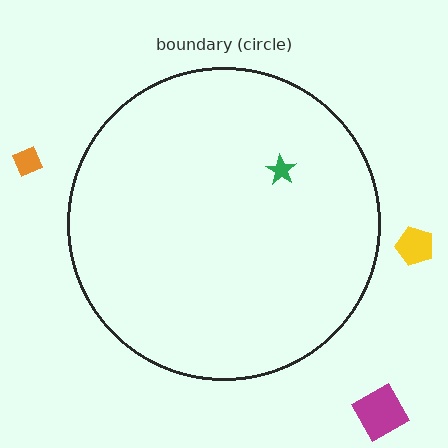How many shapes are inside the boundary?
1 inside, 3 outside.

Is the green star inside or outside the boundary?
Inside.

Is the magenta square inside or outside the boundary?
Outside.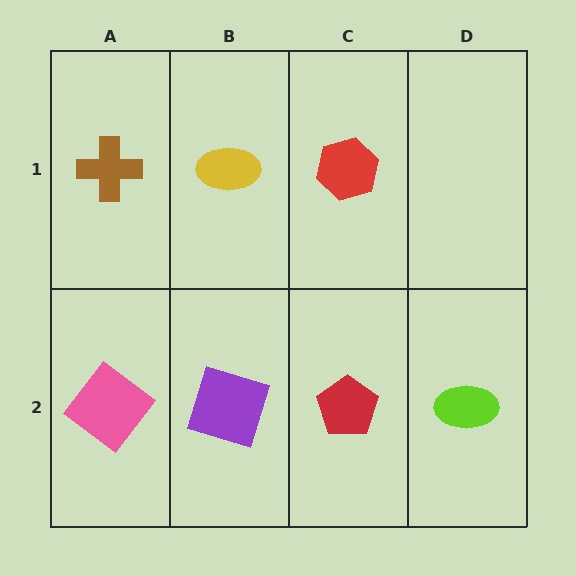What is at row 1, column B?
A yellow ellipse.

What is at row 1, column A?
A brown cross.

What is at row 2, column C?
A red pentagon.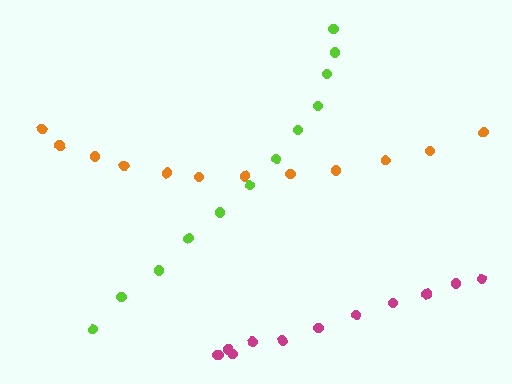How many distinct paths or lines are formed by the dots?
There are 3 distinct paths.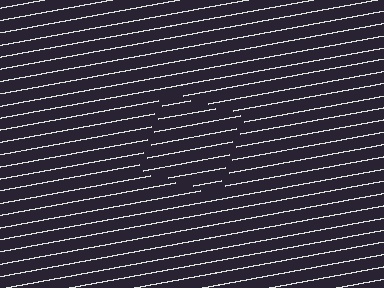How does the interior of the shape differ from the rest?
The interior of the shape contains the same grating, shifted by half a period — the contour is defined by the phase discontinuity where line-ends from the inner and outer gratings abut.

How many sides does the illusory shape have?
4 sides — the line-ends trace a square.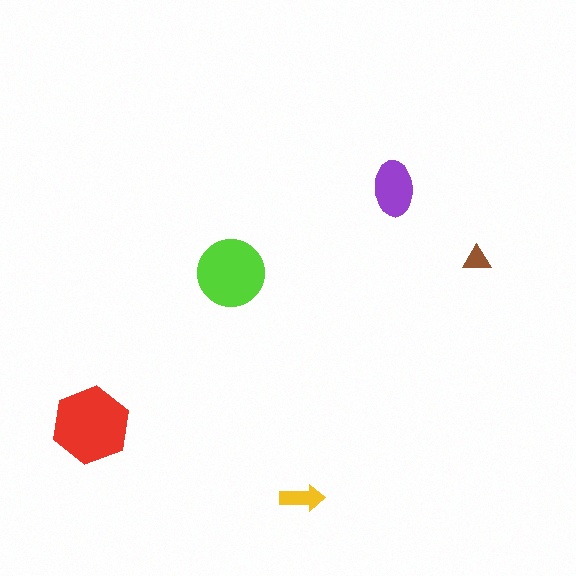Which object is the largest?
The red hexagon.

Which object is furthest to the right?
The brown triangle is rightmost.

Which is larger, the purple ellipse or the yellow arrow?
The purple ellipse.